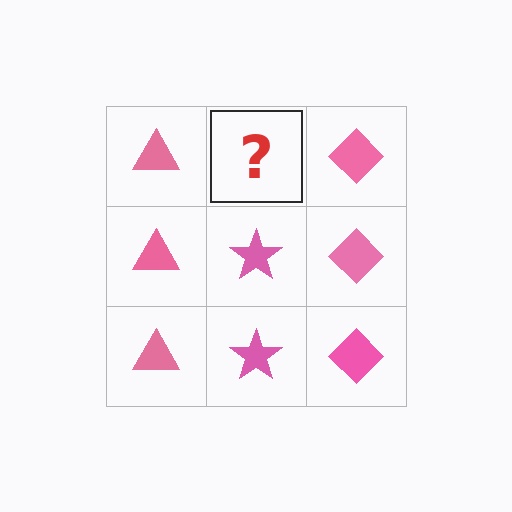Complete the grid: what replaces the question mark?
The question mark should be replaced with a pink star.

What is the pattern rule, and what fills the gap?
The rule is that each column has a consistent shape. The gap should be filled with a pink star.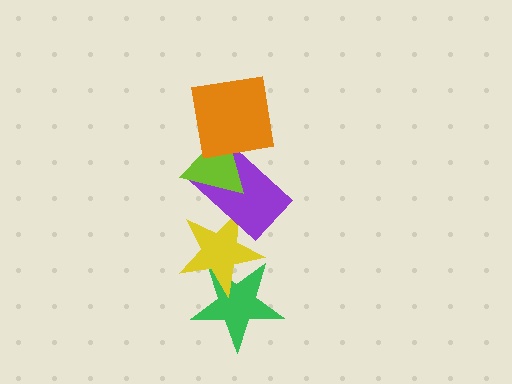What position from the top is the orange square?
The orange square is 1st from the top.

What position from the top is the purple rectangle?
The purple rectangle is 3rd from the top.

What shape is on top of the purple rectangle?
The lime triangle is on top of the purple rectangle.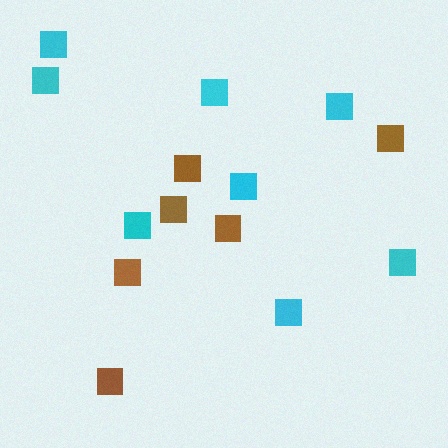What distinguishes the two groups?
There are 2 groups: one group of brown squares (6) and one group of cyan squares (8).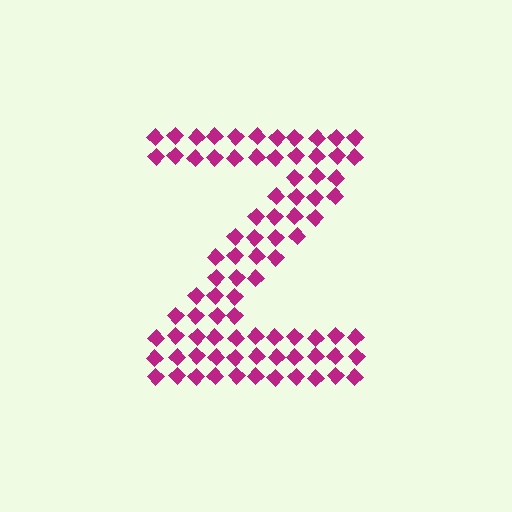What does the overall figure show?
The overall figure shows the letter Z.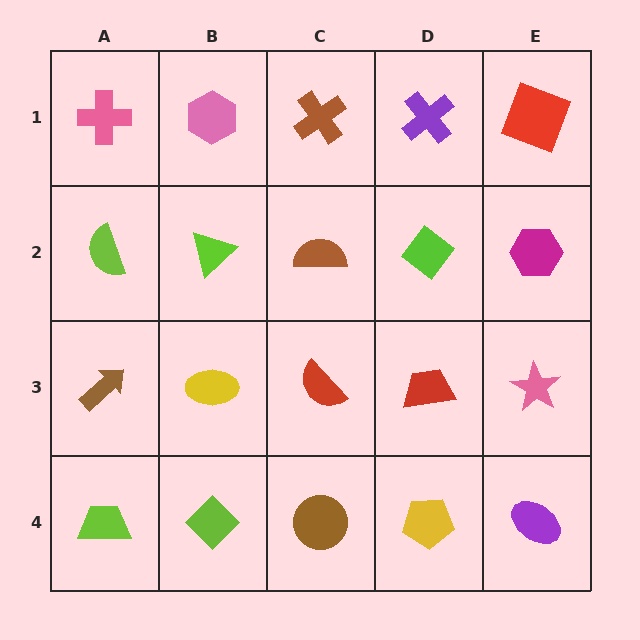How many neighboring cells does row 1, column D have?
3.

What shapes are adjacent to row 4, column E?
A pink star (row 3, column E), a yellow pentagon (row 4, column D).